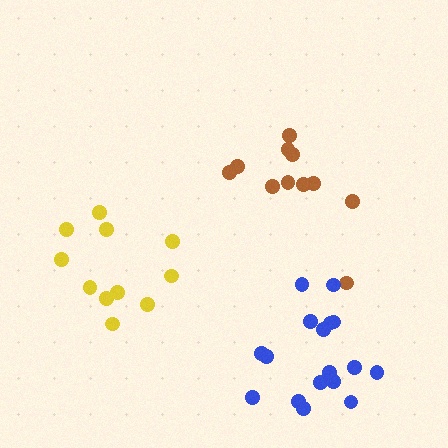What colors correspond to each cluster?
The clusters are colored: yellow, brown, blue.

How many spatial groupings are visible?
There are 3 spatial groupings.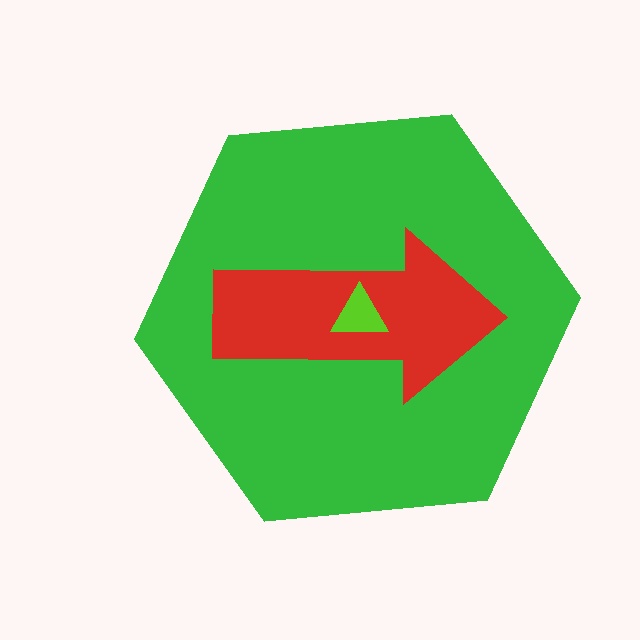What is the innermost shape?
The lime triangle.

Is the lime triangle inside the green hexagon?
Yes.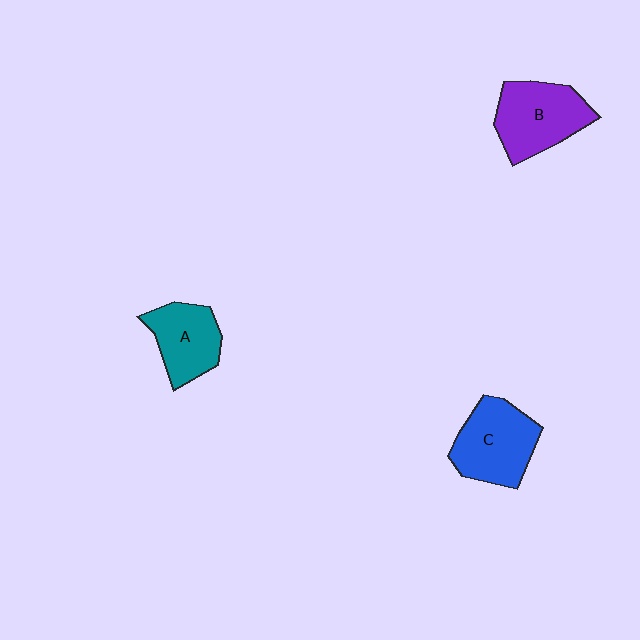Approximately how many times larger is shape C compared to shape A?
Approximately 1.3 times.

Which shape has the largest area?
Shape C (blue).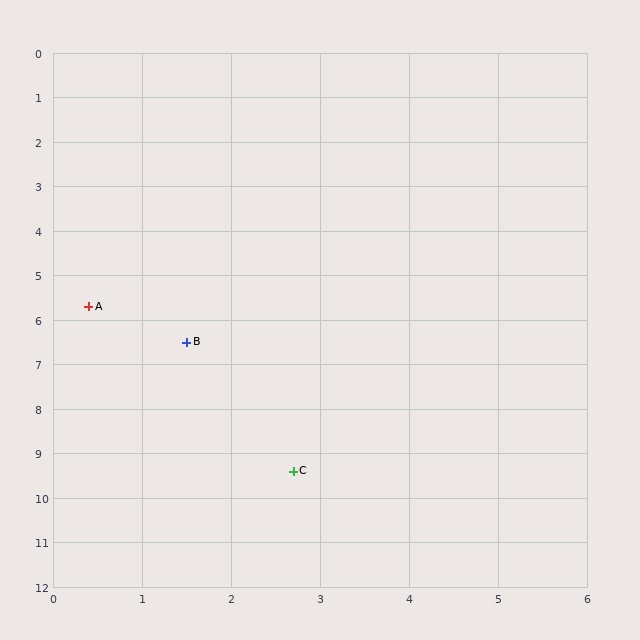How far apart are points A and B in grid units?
Points A and B are about 1.4 grid units apart.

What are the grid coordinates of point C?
Point C is at approximately (2.7, 9.4).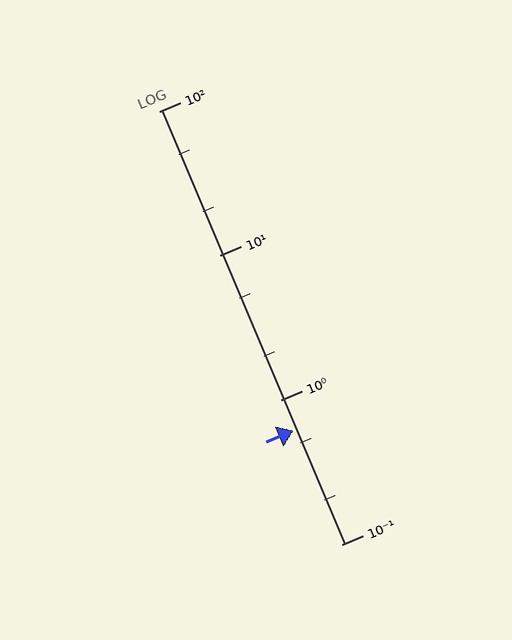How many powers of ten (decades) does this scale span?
The scale spans 3 decades, from 0.1 to 100.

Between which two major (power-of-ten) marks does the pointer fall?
The pointer is between 0.1 and 1.